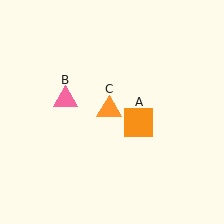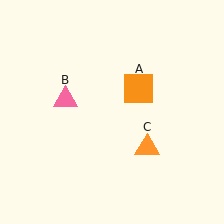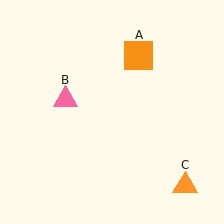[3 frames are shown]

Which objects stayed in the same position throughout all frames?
Pink triangle (object B) remained stationary.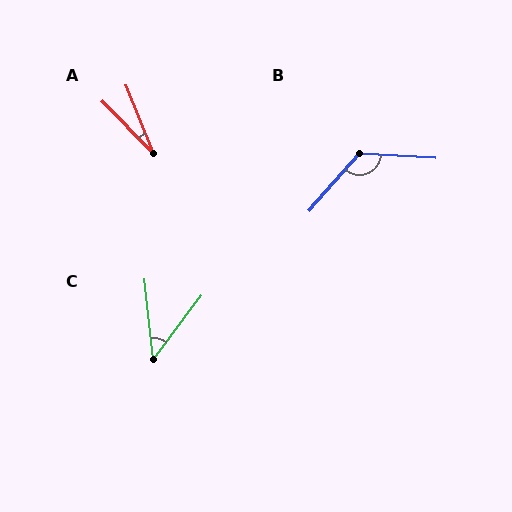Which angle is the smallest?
A, at approximately 23 degrees.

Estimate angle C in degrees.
Approximately 43 degrees.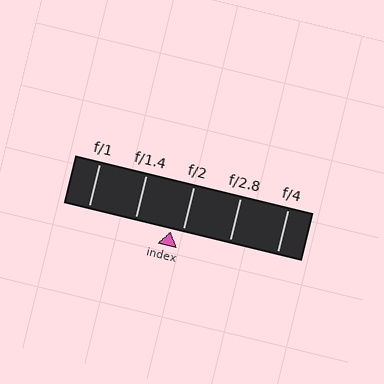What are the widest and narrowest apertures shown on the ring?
The widest aperture shown is f/1 and the narrowest is f/4.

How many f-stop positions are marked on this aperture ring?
There are 5 f-stop positions marked.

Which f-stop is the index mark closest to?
The index mark is closest to f/2.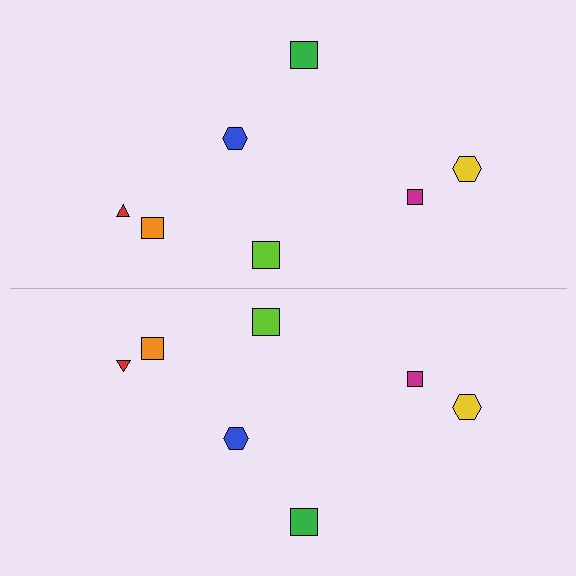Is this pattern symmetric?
Yes, this pattern has bilateral (reflection) symmetry.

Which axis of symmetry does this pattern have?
The pattern has a horizontal axis of symmetry running through the center of the image.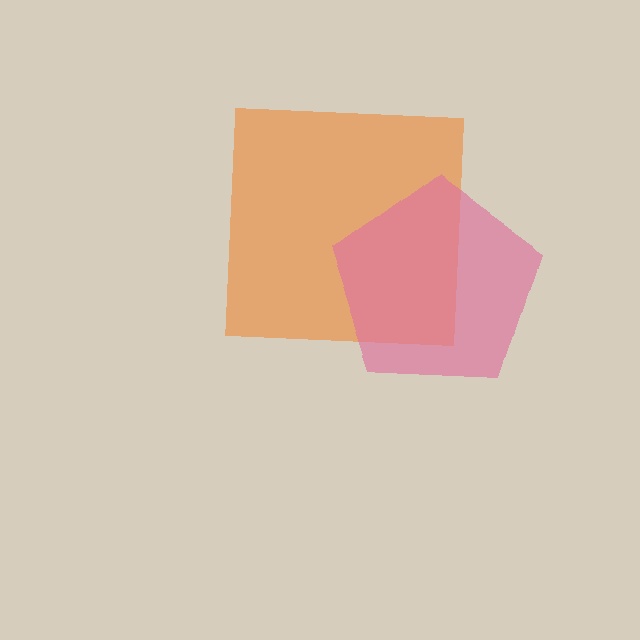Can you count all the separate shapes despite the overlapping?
Yes, there are 2 separate shapes.